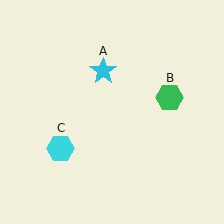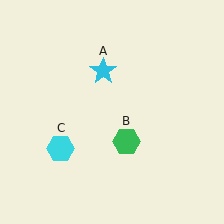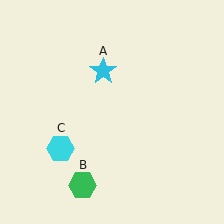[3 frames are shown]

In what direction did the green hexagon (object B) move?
The green hexagon (object B) moved down and to the left.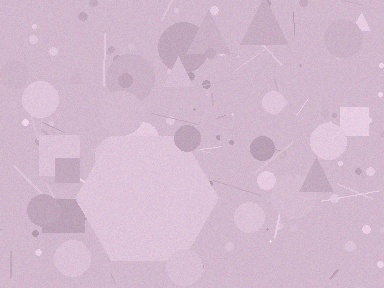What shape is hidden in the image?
A hexagon is hidden in the image.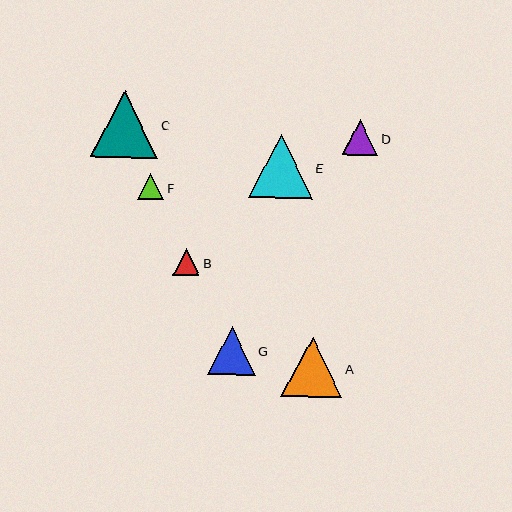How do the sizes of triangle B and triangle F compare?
Triangle B and triangle F are approximately the same size.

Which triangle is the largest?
Triangle C is the largest with a size of approximately 67 pixels.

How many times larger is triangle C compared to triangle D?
Triangle C is approximately 1.9 times the size of triangle D.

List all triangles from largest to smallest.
From largest to smallest: C, E, A, G, D, B, F.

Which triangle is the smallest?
Triangle F is the smallest with a size of approximately 26 pixels.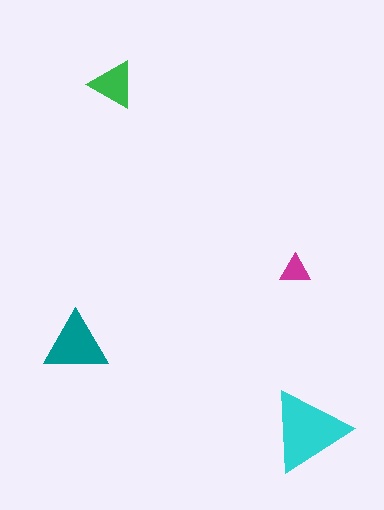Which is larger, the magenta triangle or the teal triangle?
The teal one.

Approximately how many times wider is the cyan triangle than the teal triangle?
About 1.5 times wider.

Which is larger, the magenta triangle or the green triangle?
The green one.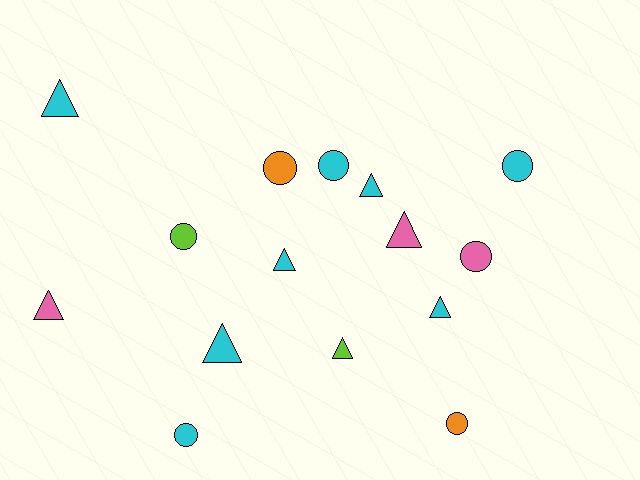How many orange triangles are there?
There are no orange triangles.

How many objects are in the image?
There are 15 objects.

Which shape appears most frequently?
Triangle, with 8 objects.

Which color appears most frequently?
Cyan, with 8 objects.